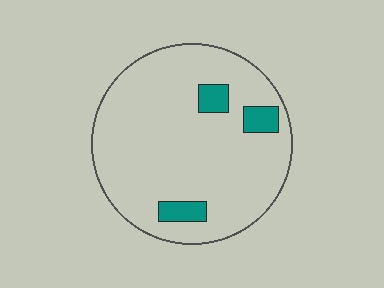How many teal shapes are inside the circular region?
3.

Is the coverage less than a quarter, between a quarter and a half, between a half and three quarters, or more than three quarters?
Less than a quarter.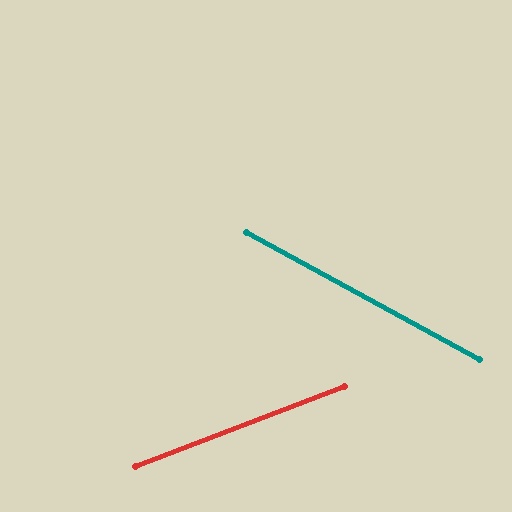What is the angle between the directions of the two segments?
Approximately 50 degrees.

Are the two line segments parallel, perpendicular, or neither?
Neither parallel nor perpendicular — they differ by about 50°.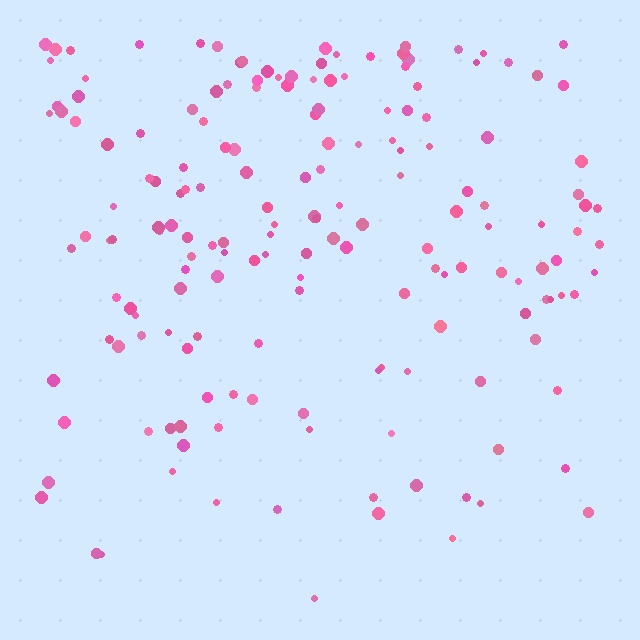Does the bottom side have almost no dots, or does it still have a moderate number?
Still a moderate number, just noticeably fewer than the top.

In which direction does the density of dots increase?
From bottom to top, with the top side densest.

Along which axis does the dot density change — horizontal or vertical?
Vertical.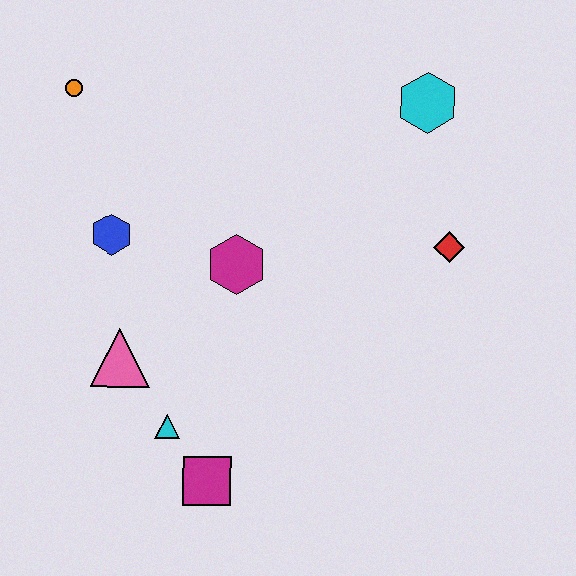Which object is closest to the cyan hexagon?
The red diamond is closest to the cyan hexagon.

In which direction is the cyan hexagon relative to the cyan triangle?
The cyan hexagon is above the cyan triangle.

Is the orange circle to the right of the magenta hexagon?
No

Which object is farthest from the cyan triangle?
The cyan hexagon is farthest from the cyan triangle.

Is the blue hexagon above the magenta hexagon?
Yes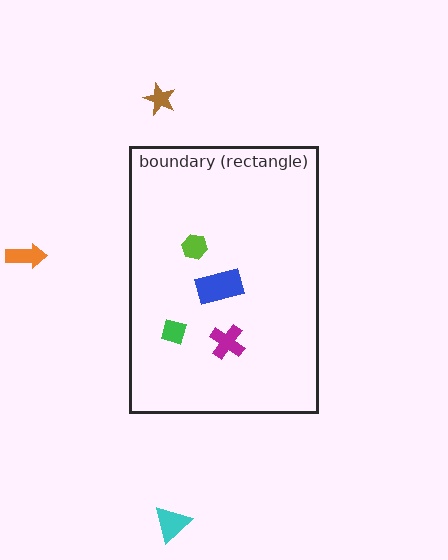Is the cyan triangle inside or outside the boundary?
Outside.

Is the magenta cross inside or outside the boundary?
Inside.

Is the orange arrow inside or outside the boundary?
Outside.